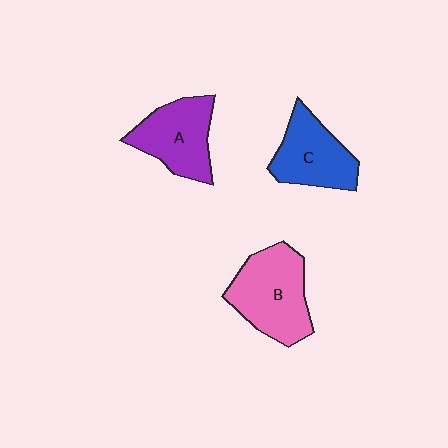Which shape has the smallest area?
Shape C (blue).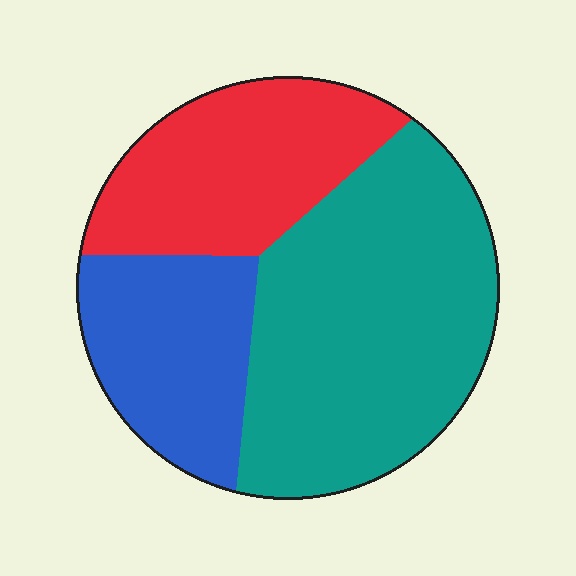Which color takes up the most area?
Teal, at roughly 50%.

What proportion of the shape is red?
Red takes up between a sixth and a third of the shape.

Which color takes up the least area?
Blue, at roughly 25%.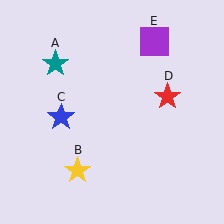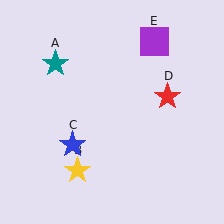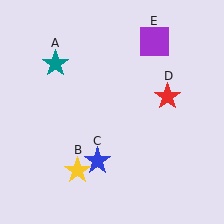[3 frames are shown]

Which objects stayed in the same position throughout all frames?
Teal star (object A) and yellow star (object B) and red star (object D) and purple square (object E) remained stationary.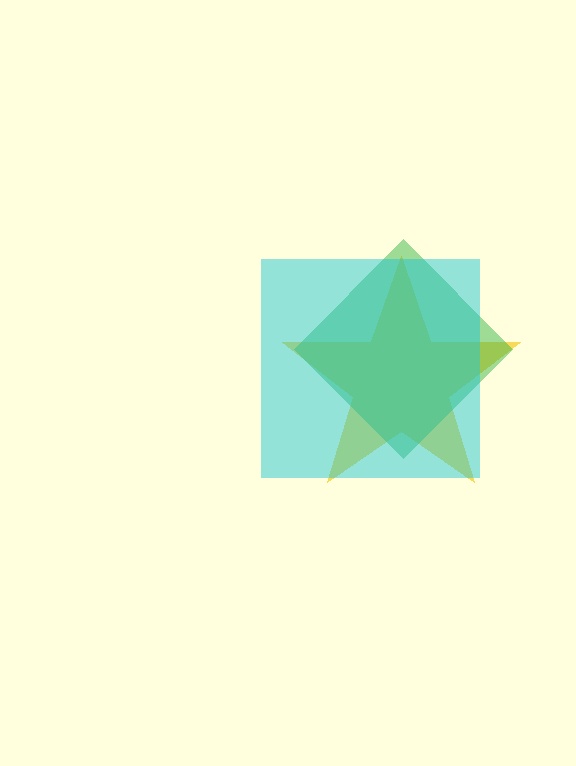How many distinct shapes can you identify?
There are 3 distinct shapes: a yellow star, a green diamond, a cyan square.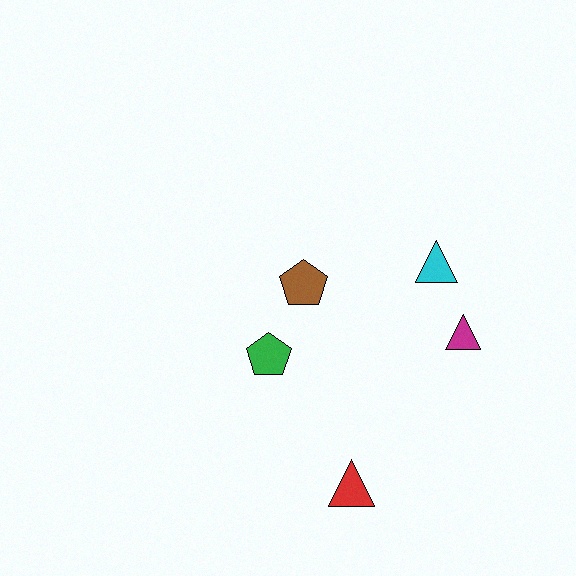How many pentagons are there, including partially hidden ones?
There are 2 pentagons.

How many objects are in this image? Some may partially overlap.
There are 5 objects.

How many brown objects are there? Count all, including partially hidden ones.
There is 1 brown object.